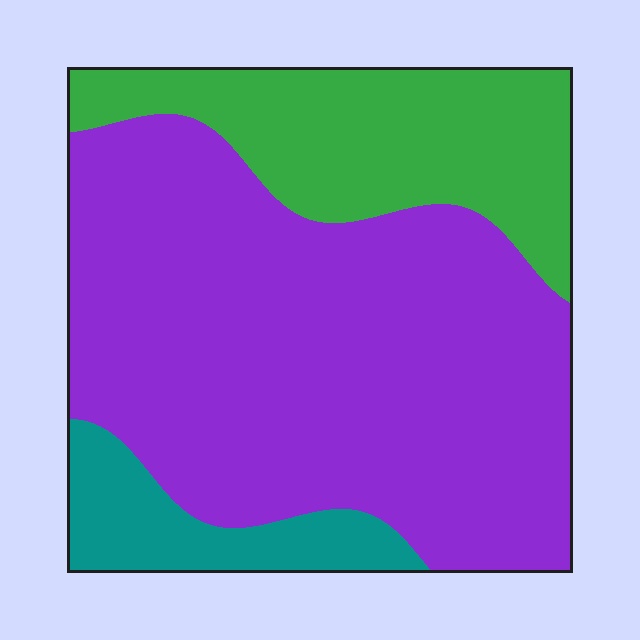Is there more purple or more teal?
Purple.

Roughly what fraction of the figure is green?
Green covers 24% of the figure.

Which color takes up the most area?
Purple, at roughly 65%.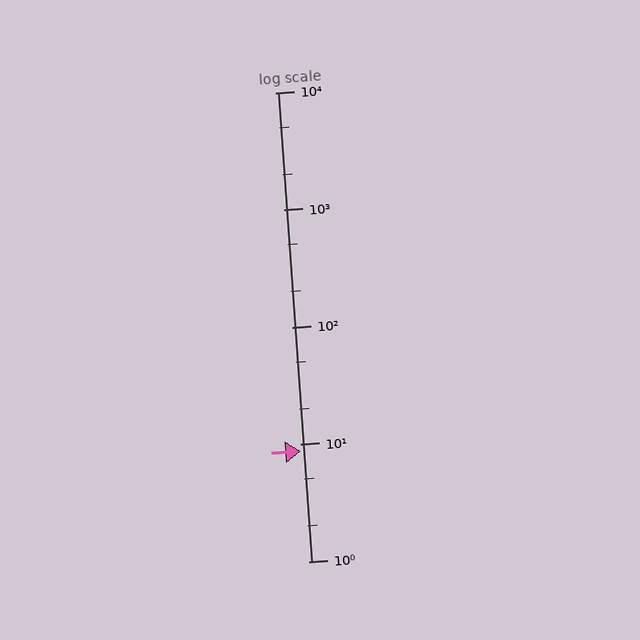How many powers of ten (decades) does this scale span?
The scale spans 4 decades, from 1 to 10000.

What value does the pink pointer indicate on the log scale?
The pointer indicates approximately 8.7.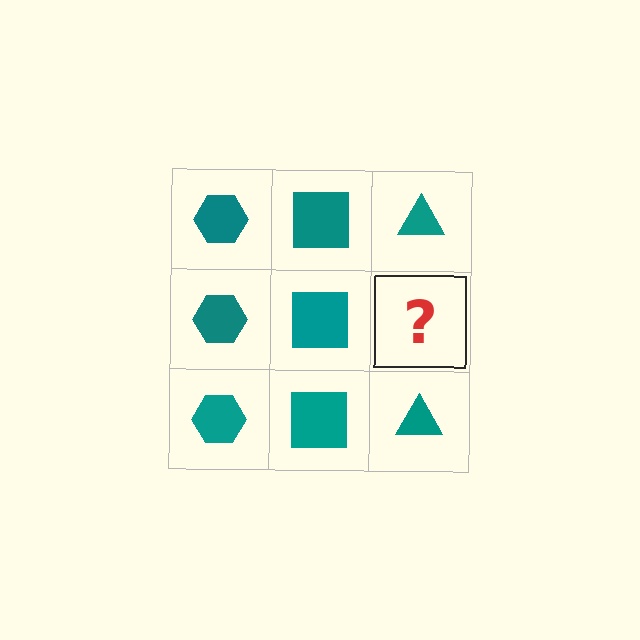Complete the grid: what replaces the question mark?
The question mark should be replaced with a teal triangle.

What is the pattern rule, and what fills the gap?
The rule is that each column has a consistent shape. The gap should be filled with a teal triangle.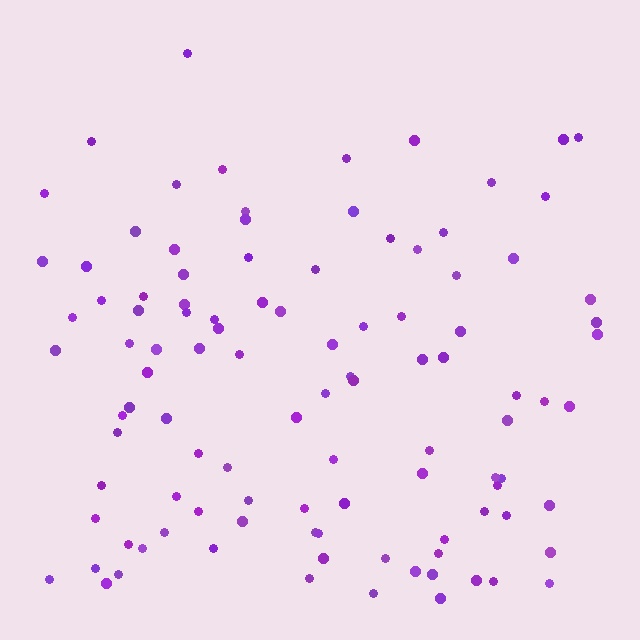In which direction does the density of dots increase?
From top to bottom, with the bottom side densest.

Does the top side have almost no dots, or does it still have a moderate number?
Still a moderate number, just noticeably fewer than the bottom.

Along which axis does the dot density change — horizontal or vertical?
Vertical.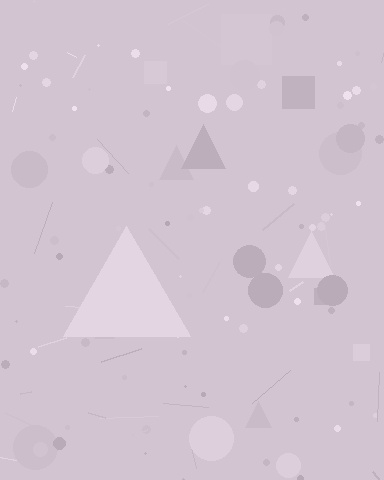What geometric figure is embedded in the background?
A triangle is embedded in the background.